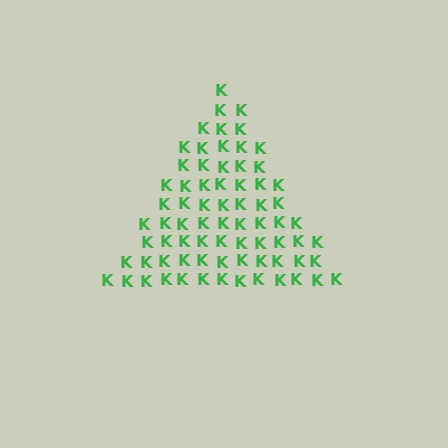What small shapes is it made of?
It is made of small letter K's.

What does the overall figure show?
The overall figure shows a triangle.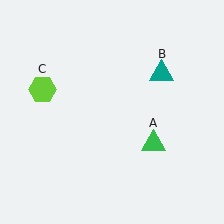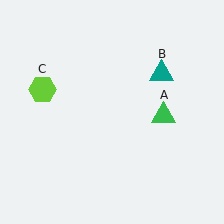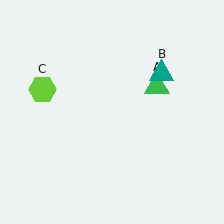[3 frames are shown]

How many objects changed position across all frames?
1 object changed position: green triangle (object A).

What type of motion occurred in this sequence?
The green triangle (object A) rotated counterclockwise around the center of the scene.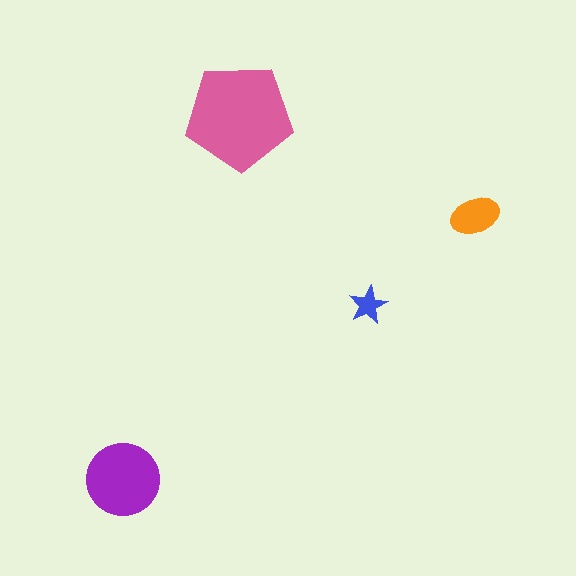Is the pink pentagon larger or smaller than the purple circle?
Larger.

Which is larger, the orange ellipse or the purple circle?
The purple circle.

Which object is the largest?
The pink pentagon.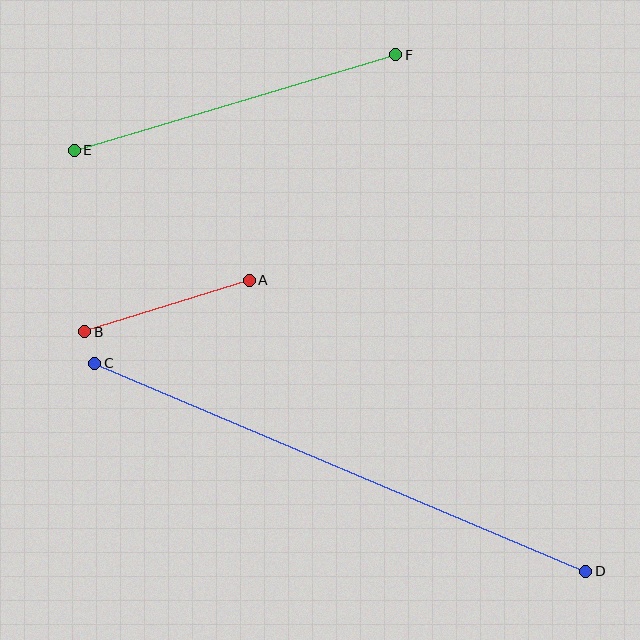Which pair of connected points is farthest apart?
Points C and D are farthest apart.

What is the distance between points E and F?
The distance is approximately 335 pixels.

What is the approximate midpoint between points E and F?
The midpoint is at approximately (235, 102) pixels.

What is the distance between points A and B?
The distance is approximately 173 pixels.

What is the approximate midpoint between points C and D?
The midpoint is at approximately (340, 467) pixels.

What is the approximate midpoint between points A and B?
The midpoint is at approximately (167, 306) pixels.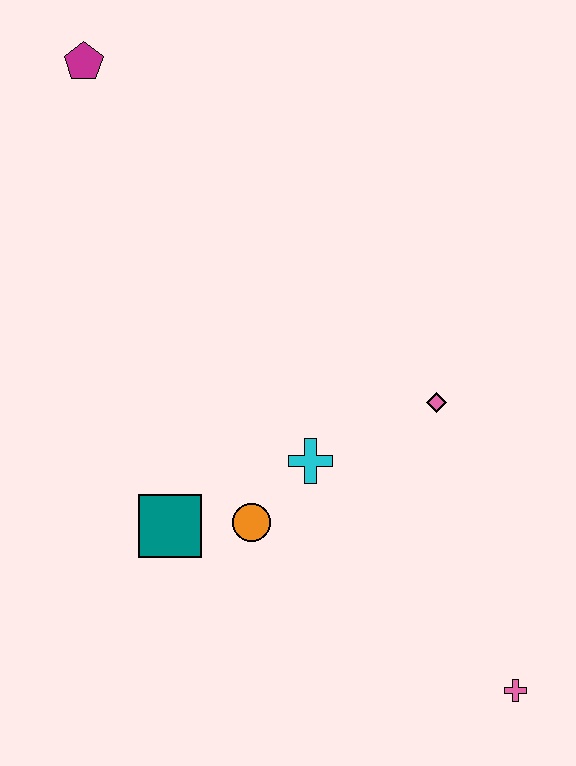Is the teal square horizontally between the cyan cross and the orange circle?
No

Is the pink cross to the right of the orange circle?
Yes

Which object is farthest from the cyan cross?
The magenta pentagon is farthest from the cyan cross.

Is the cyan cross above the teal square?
Yes